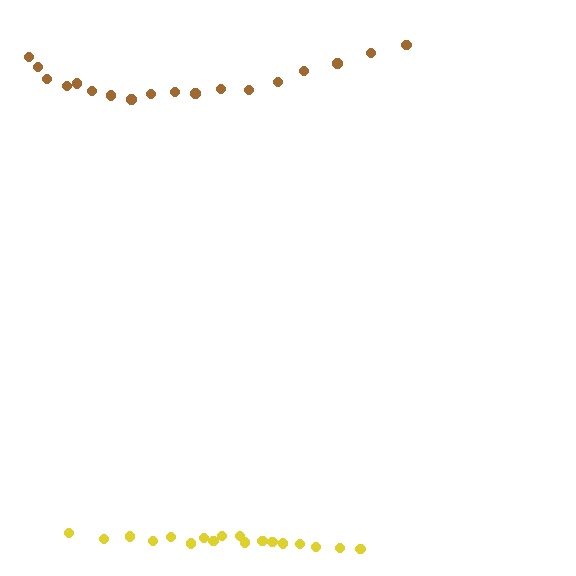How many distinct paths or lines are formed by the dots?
There are 2 distinct paths.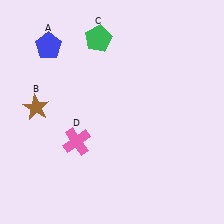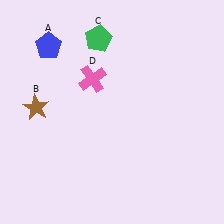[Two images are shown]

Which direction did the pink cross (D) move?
The pink cross (D) moved up.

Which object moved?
The pink cross (D) moved up.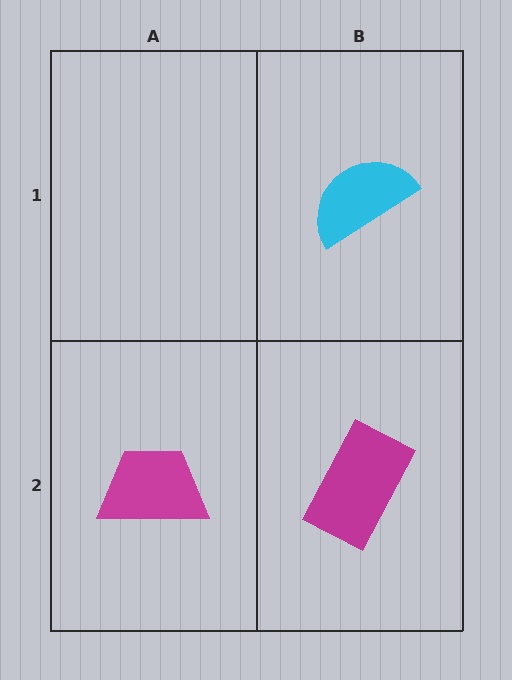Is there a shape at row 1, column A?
No, that cell is empty.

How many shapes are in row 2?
2 shapes.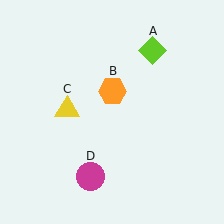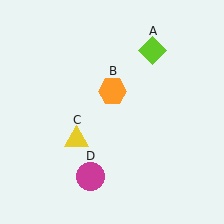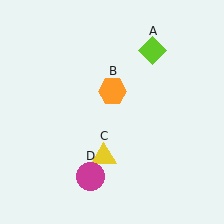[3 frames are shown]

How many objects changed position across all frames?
1 object changed position: yellow triangle (object C).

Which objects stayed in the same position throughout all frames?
Lime diamond (object A) and orange hexagon (object B) and magenta circle (object D) remained stationary.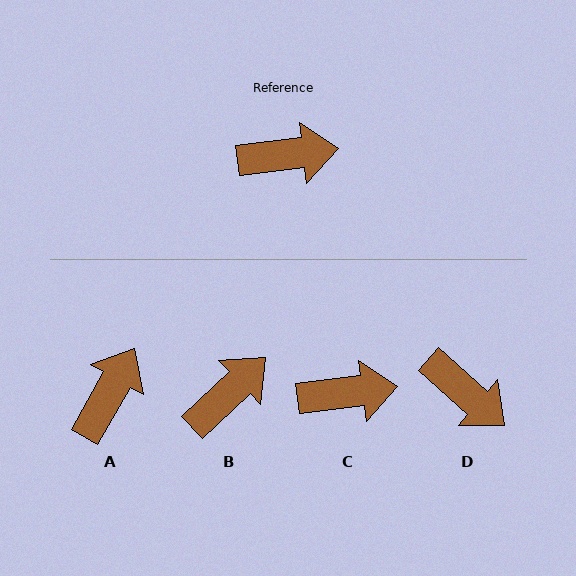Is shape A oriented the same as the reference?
No, it is off by about 53 degrees.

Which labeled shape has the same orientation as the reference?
C.